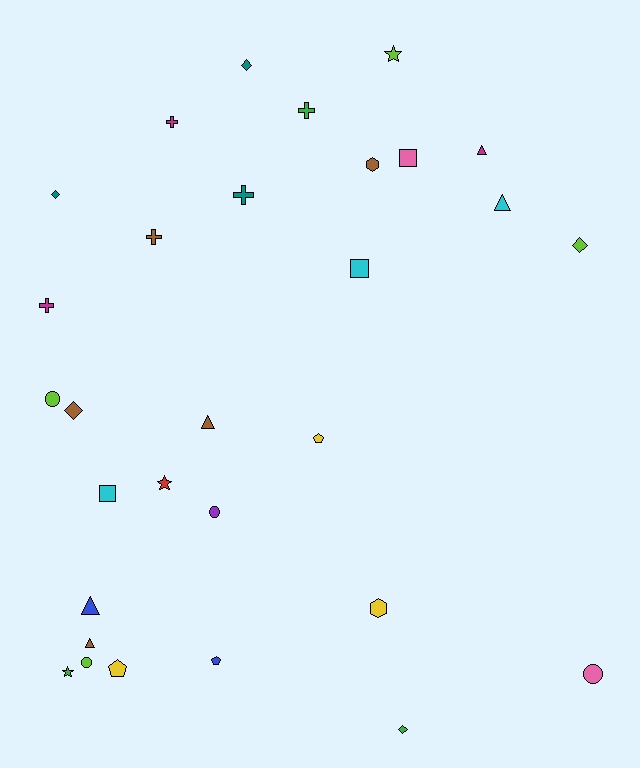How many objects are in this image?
There are 30 objects.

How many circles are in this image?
There are 4 circles.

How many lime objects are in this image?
There are 4 lime objects.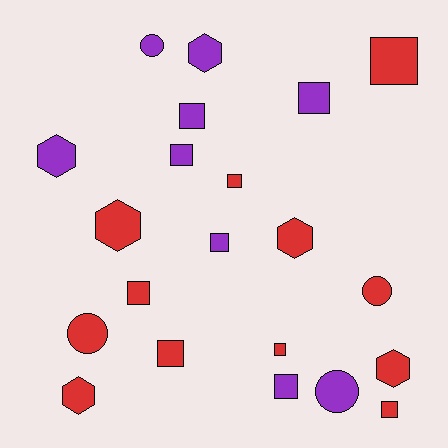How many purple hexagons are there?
There are 2 purple hexagons.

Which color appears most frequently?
Red, with 12 objects.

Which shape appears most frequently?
Square, with 11 objects.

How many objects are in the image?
There are 21 objects.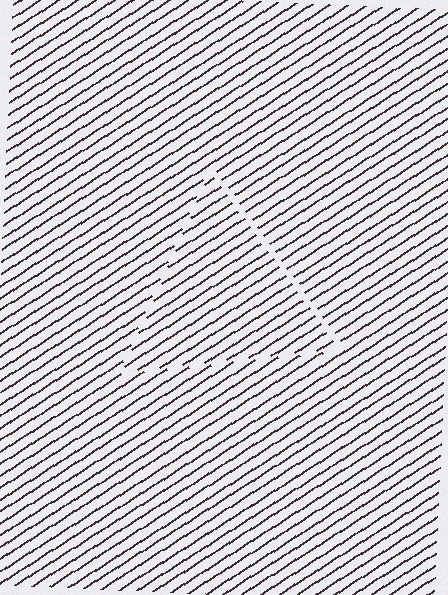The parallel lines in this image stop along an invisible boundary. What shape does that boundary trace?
An illusory triangle. The interior of the shape contains the same grating, shifted by half a period — the contour is defined by the phase discontinuity where line-ends from the inner and outer gratings abut.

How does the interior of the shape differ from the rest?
The interior of the shape contains the same grating, shifted by half a period — the contour is defined by the phase discontinuity where line-ends from the inner and outer gratings abut.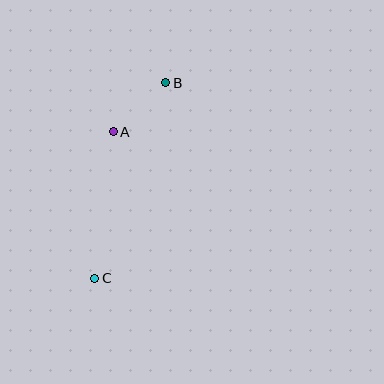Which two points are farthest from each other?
Points B and C are farthest from each other.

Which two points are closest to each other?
Points A and B are closest to each other.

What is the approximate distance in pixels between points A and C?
The distance between A and C is approximately 148 pixels.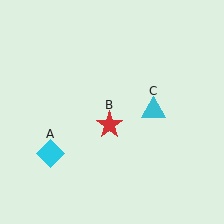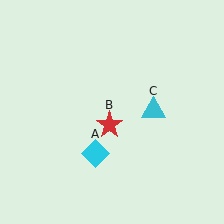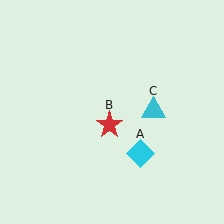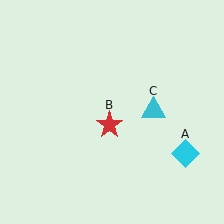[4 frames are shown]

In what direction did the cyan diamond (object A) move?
The cyan diamond (object A) moved right.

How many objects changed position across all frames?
1 object changed position: cyan diamond (object A).